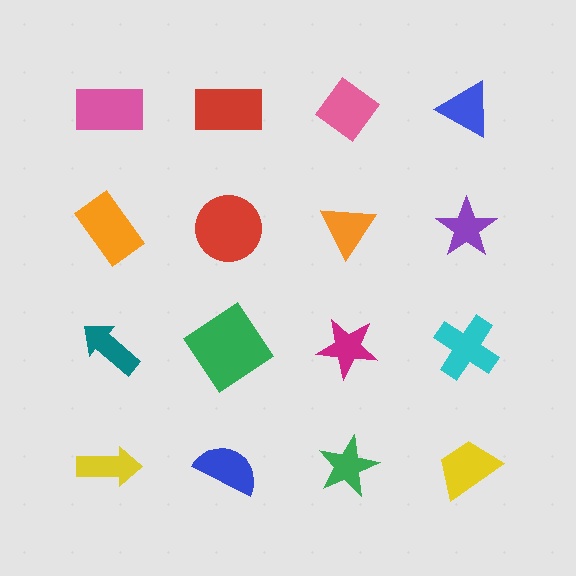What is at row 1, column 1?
A pink rectangle.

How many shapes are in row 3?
4 shapes.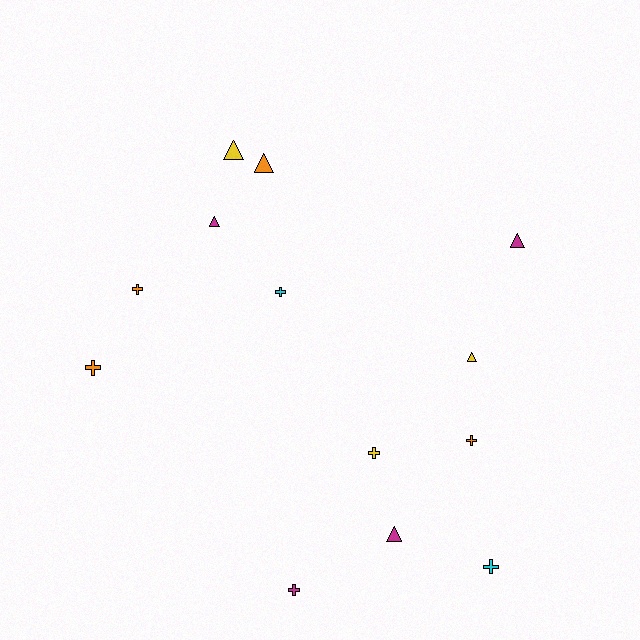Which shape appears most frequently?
Cross, with 7 objects.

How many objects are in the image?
There are 13 objects.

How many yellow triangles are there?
There are 2 yellow triangles.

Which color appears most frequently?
Orange, with 4 objects.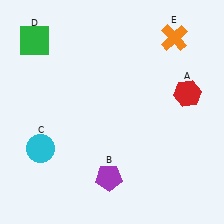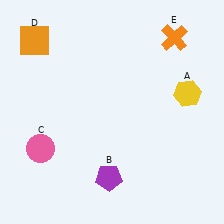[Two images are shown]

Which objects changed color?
A changed from red to yellow. C changed from cyan to pink. D changed from green to orange.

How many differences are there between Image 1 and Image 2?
There are 3 differences between the two images.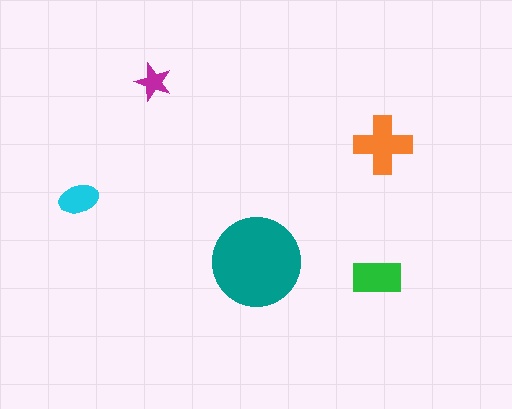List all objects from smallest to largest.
The magenta star, the cyan ellipse, the green rectangle, the orange cross, the teal circle.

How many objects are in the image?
There are 5 objects in the image.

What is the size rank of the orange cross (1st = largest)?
2nd.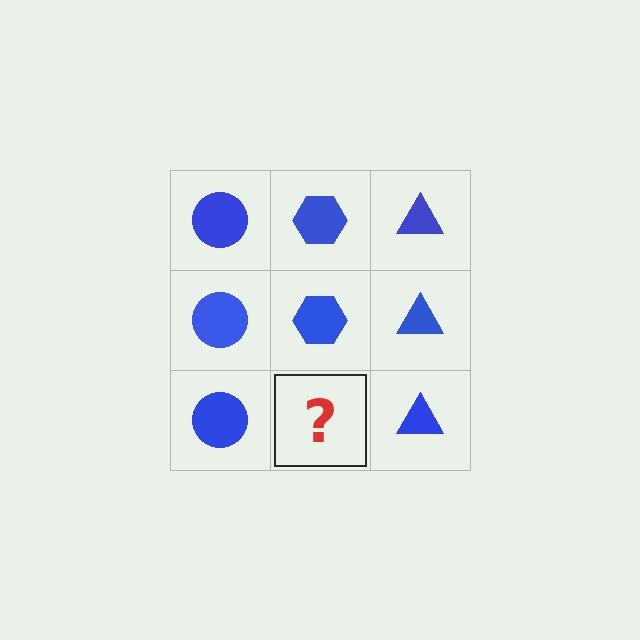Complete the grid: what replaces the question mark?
The question mark should be replaced with a blue hexagon.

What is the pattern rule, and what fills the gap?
The rule is that each column has a consistent shape. The gap should be filled with a blue hexagon.